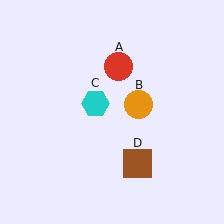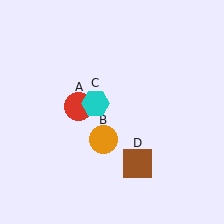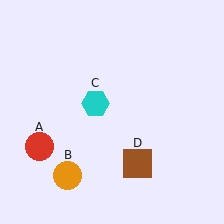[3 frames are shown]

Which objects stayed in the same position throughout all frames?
Cyan hexagon (object C) and brown square (object D) remained stationary.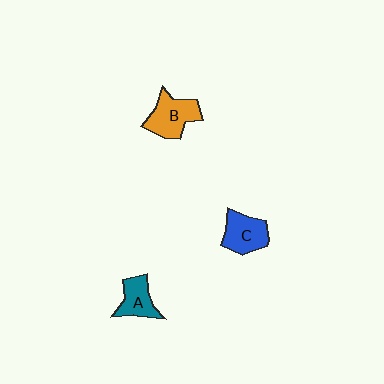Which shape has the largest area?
Shape B (orange).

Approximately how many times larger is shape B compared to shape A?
Approximately 1.4 times.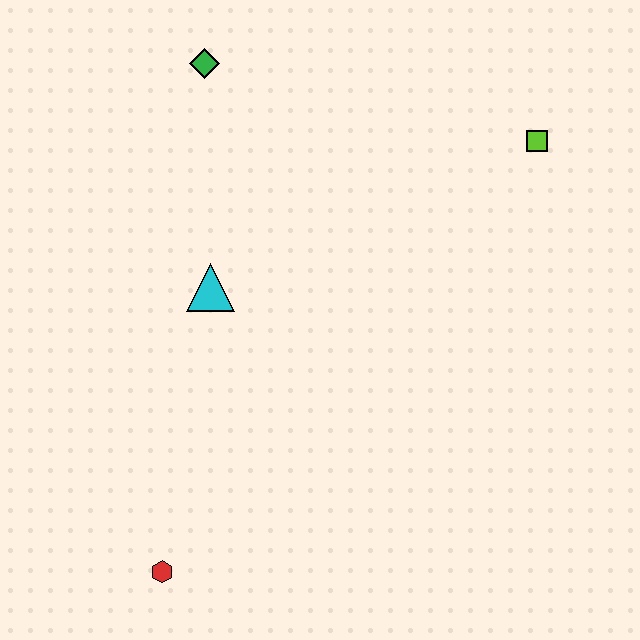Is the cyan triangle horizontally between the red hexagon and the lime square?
Yes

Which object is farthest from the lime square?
The red hexagon is farthest from the lime square.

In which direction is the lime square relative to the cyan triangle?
The lime square is to the right of the cyan triangle.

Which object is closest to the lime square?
The green diamond is closest to the lime square.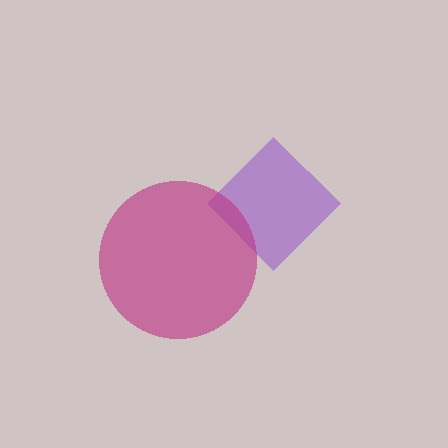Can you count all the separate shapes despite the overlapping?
Yes, there are 2 separate shapes.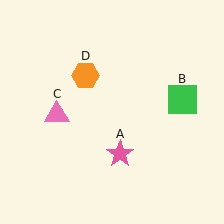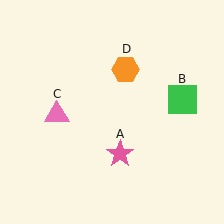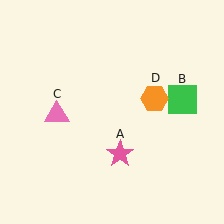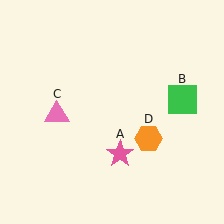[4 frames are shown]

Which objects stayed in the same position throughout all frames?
Pink star (object A) and green square (object B) and pink triangle (object C) remained stationary.